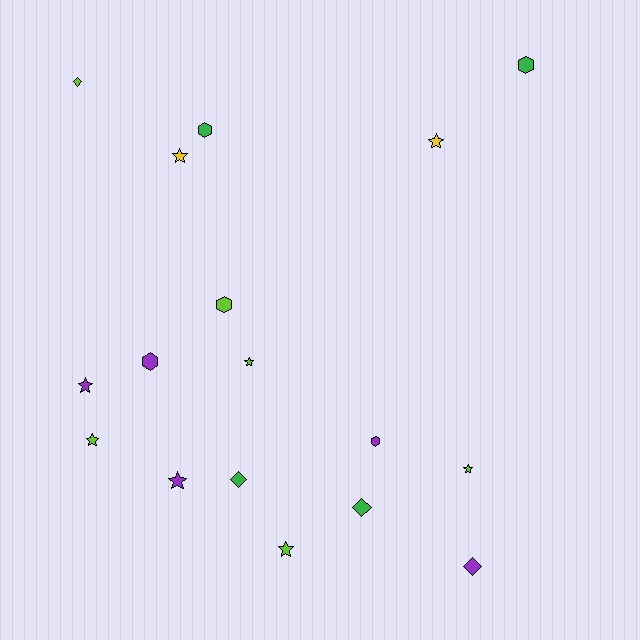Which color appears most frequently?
Lime, with 6 objects.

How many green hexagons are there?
There are 2 green hexagons.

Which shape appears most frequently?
Star, with 8 objects.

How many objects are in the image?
There are 17 objects.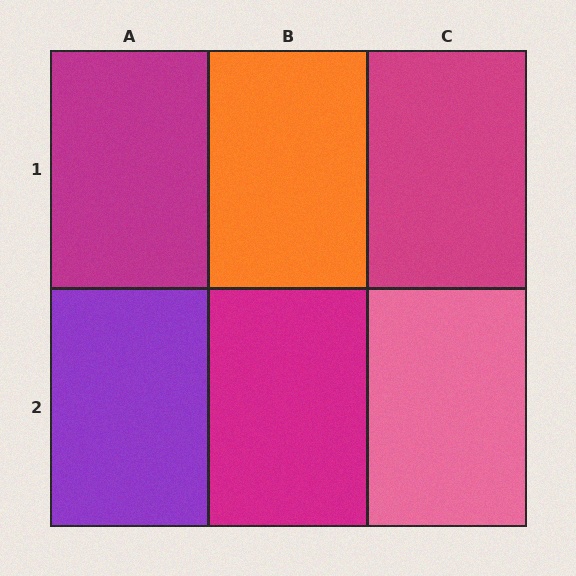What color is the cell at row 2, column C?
Pink.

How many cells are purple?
1 cell is purple.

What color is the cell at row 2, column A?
Purple.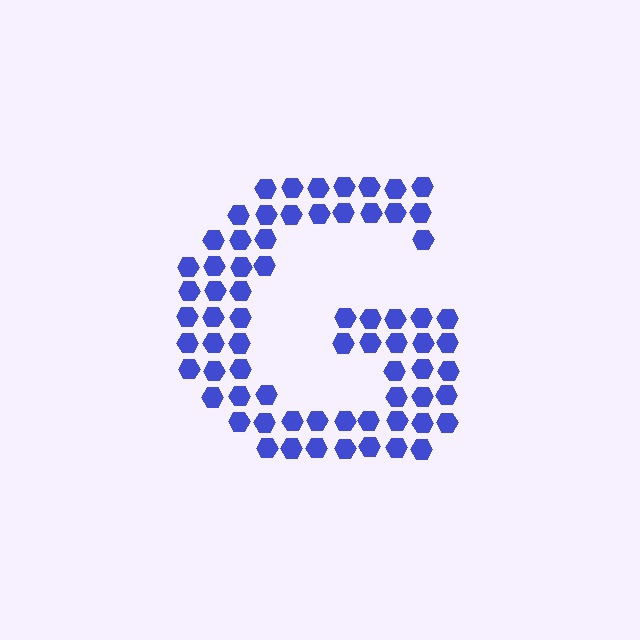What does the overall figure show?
The overall figure shows the letter G.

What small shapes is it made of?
It is made of small hexagons.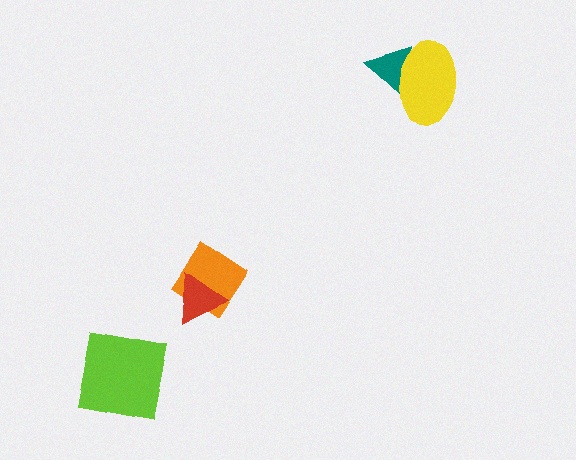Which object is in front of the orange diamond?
The red triangle is in front of the orange diamond.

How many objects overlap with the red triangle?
1 object overlaps with the red triangle.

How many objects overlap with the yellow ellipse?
1 object overlaps with the yellow ellipse.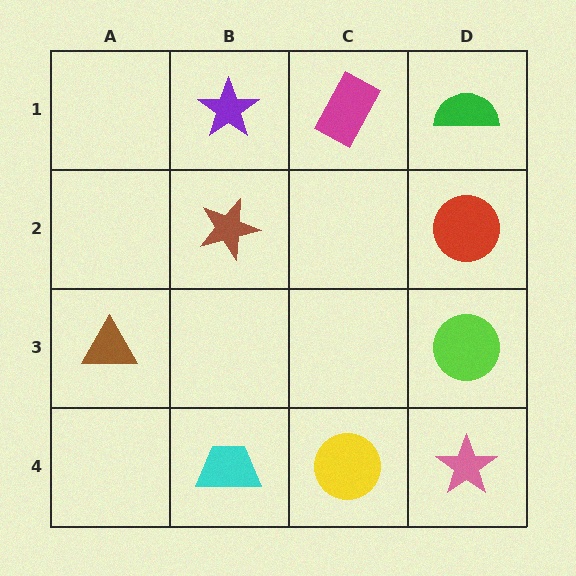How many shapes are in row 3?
2 shapes.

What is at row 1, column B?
A purple star.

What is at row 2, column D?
A red circle.